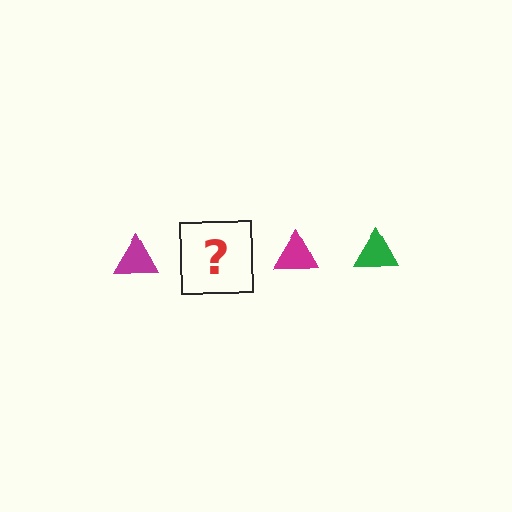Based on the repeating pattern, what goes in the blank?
The blank should be a green triangle.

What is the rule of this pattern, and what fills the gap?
The rule is that the pattern cycles through magenta, green triangles. The gap should be filled with a green triangle.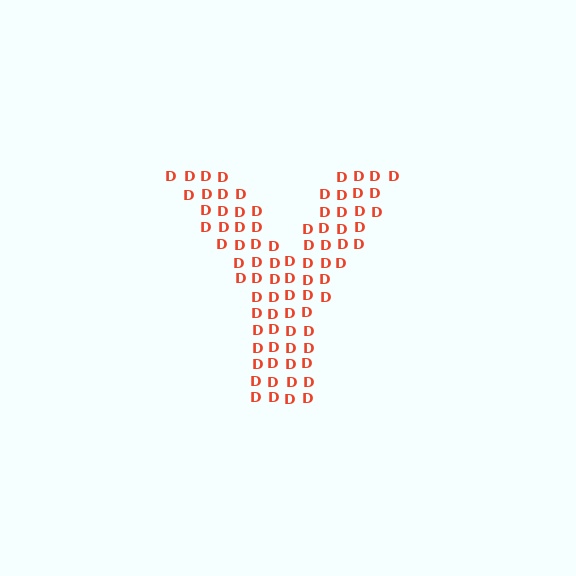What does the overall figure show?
The overall figure shows the letter Y.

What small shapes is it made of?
It is made of small letter D's.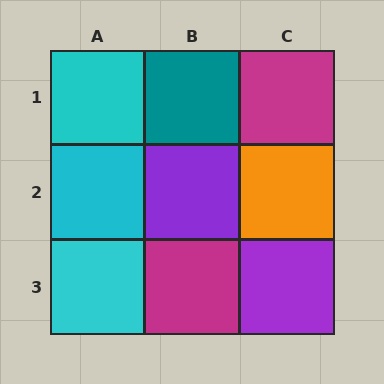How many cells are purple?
2 cells are purple.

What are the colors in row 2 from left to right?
Cyan, purple, orange.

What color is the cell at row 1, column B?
Teal.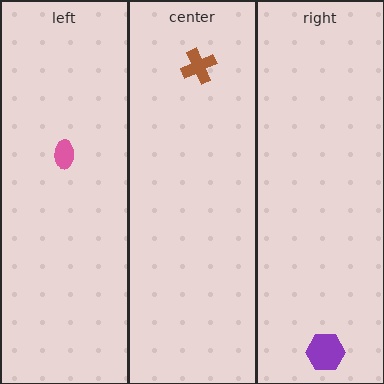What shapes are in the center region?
The brown cross.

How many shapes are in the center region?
1.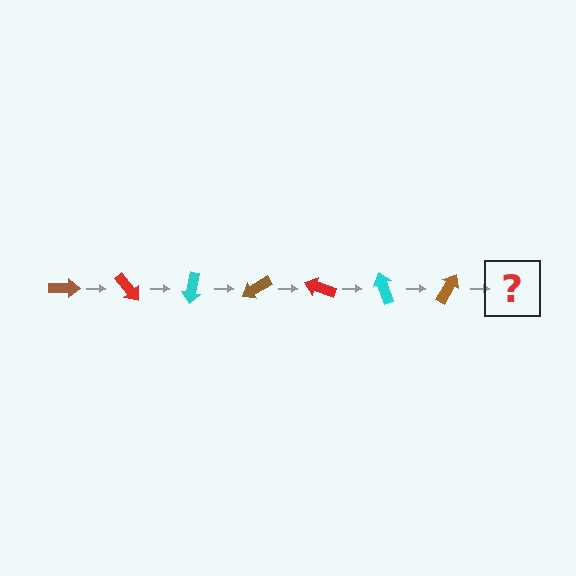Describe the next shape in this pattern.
It should be a red arrow, rotated 350 degrees from the start.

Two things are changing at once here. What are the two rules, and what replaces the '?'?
The two rules are that it rotates 50 degrees each step and the color cycles through brown, red, and cyan. The '?' should be a red arrow, rotated 350 degrees from the start.